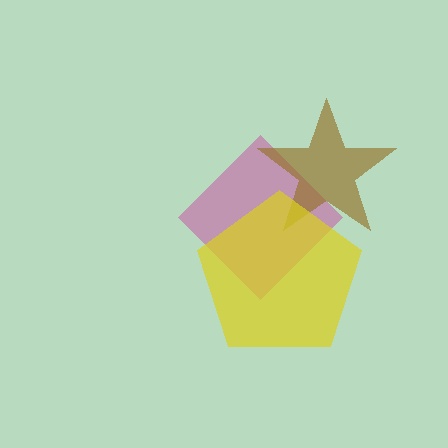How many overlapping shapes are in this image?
There are 3 overlapping shapes in the image.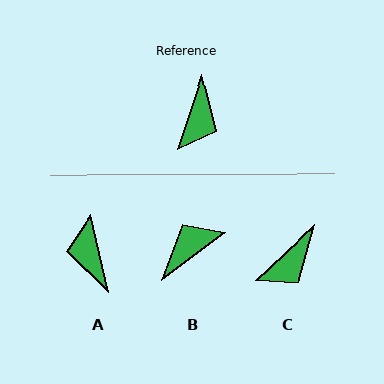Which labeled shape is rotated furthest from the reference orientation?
A, about 149 degrees away.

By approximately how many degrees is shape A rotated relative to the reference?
Approximately 149 degrees clockwise.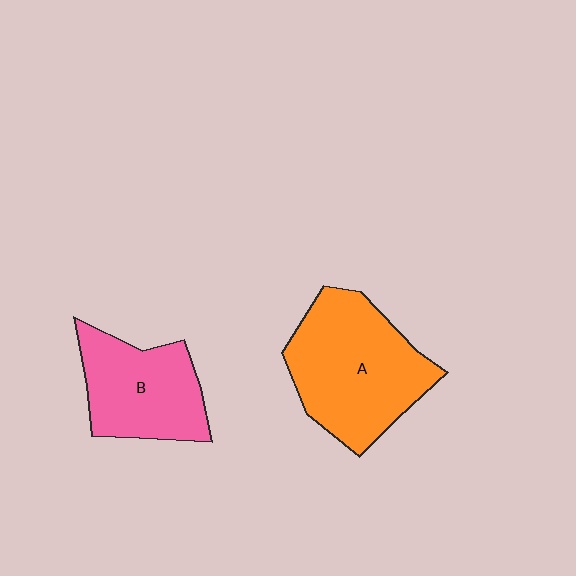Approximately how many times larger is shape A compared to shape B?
Approximately 1.4 times.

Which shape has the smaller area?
Shape B (pink).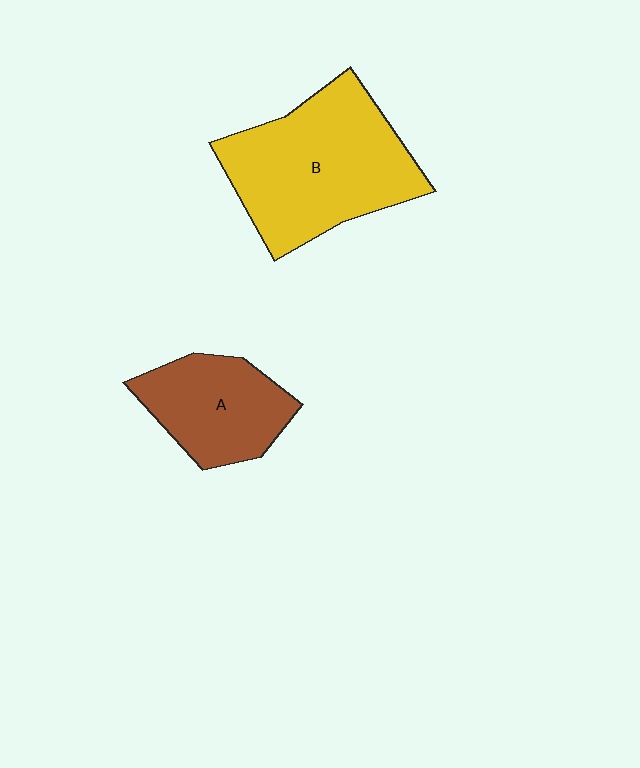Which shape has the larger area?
Shape B (yellow).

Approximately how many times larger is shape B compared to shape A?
Approximately 1.7 times.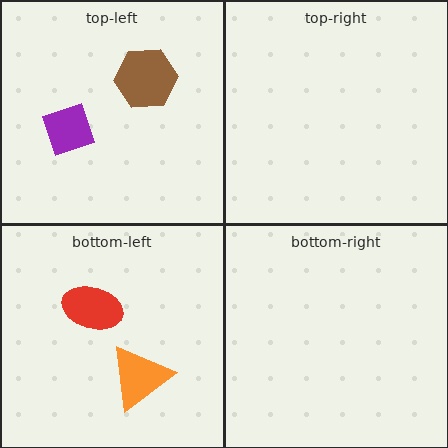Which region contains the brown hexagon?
The top-left region.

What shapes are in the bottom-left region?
The red ellipse, the orange triangle.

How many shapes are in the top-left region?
2.